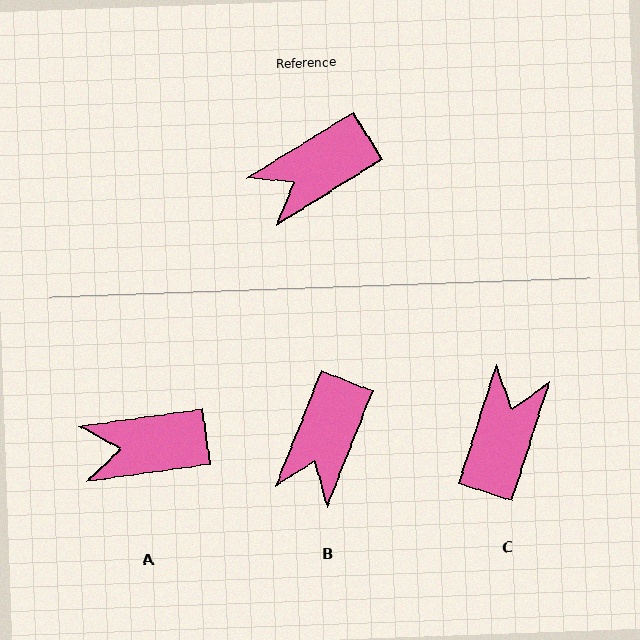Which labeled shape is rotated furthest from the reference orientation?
C, about 140 degrees away.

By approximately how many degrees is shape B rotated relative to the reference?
Approximately 36 degrees counter-clockwise.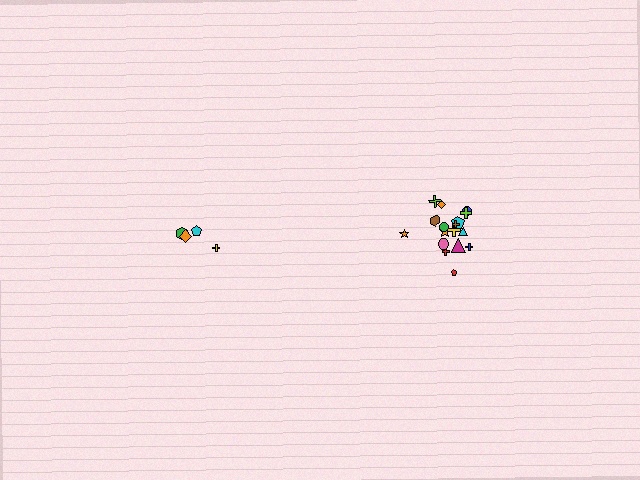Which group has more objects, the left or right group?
The right group.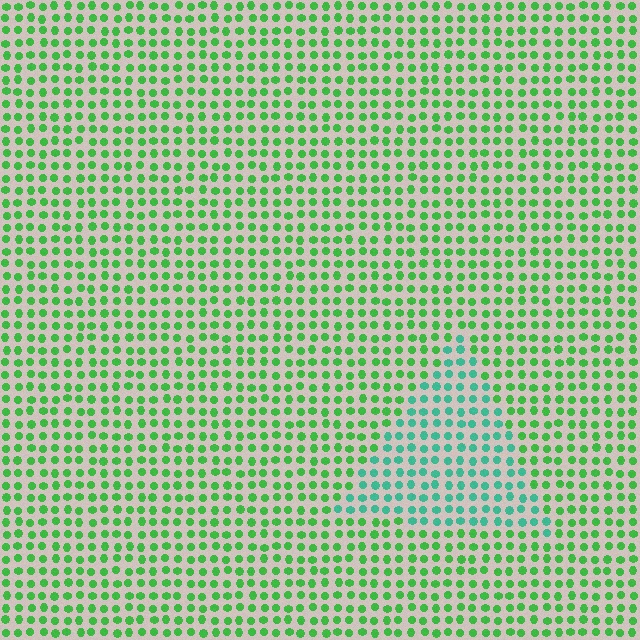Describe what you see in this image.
The image is filled with small green elements in a uniform arrangement. A triangle-shaped region is visible where the elements are tinted to a slightly different hue, forming a subtle color boundary.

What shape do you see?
I see a triangle.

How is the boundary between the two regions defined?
The boundary is defined purely by a slight shift in hue (about 39 degrees). Spacing, size, and orientation are identical on both sides.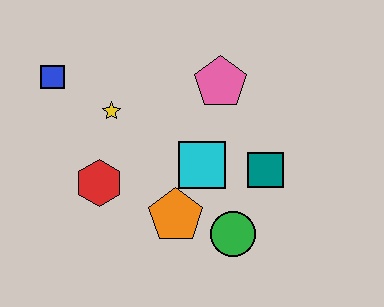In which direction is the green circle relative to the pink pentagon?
The green circle is below the pink pentagon.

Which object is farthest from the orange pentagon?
The blue square is farthest from the orange pentagon.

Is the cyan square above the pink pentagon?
No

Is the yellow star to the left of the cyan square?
Yes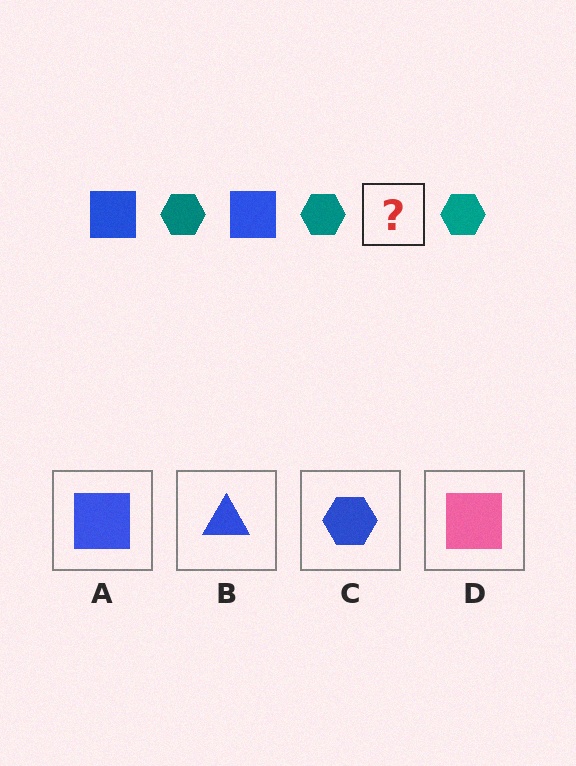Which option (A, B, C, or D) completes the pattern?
A.